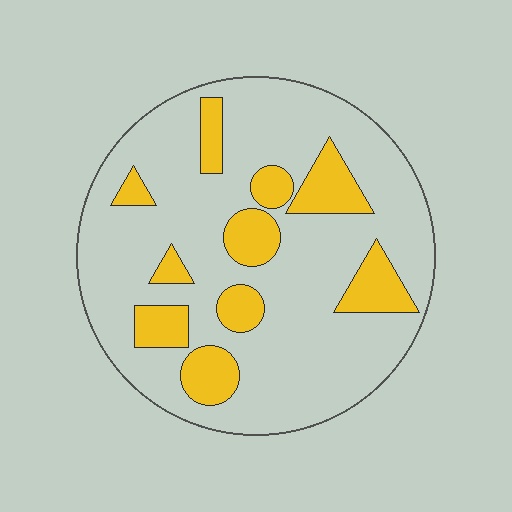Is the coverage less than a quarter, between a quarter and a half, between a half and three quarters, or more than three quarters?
Less than a quarter.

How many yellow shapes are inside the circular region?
10.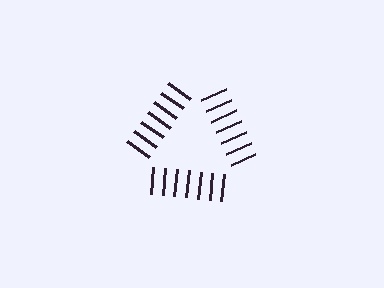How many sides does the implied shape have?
3 sides — the line-ends trace a triangle.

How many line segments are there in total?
21 — 7 along each of the 3 edges.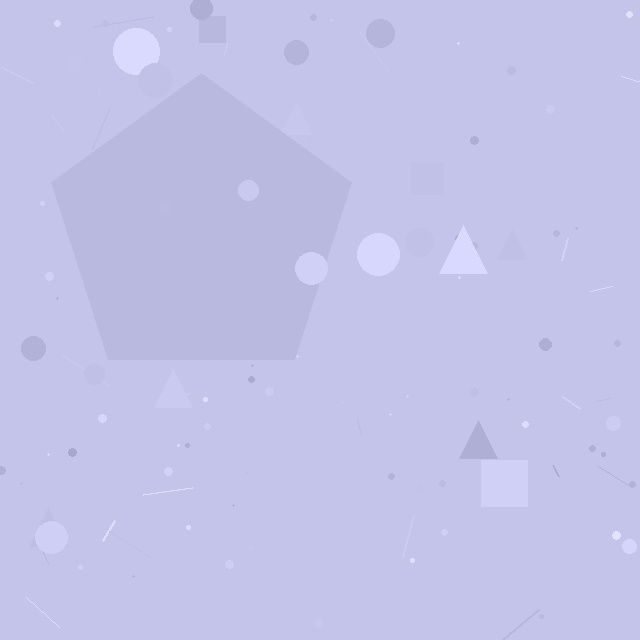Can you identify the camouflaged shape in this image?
The camouflaged shape is a pentagon.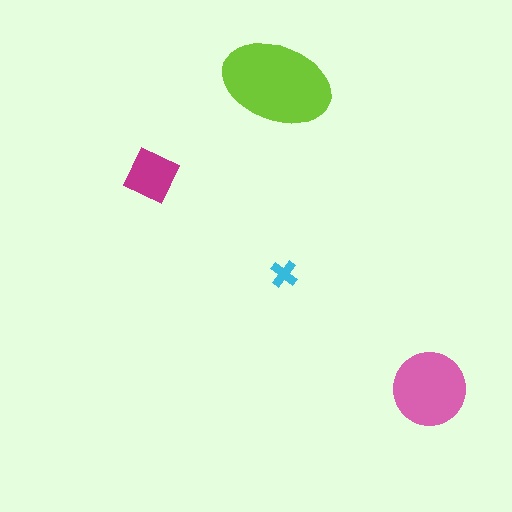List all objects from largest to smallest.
The lime ellipse, the pink circle, the magenta square, the cyan cross.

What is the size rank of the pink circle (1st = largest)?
2nd.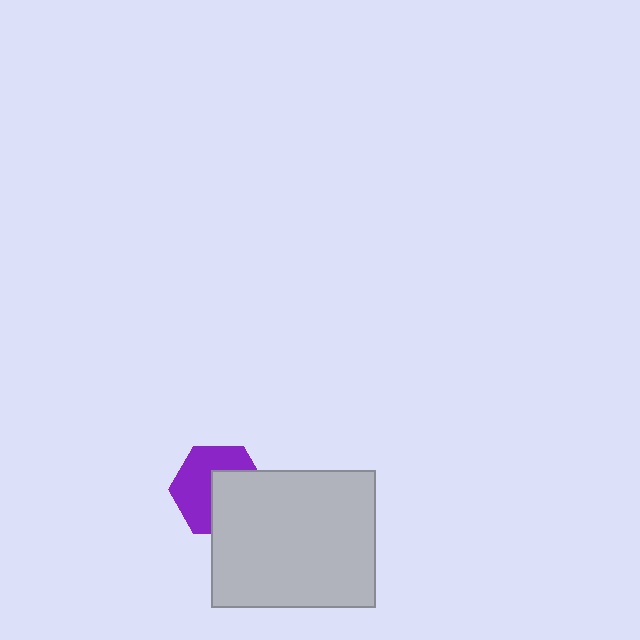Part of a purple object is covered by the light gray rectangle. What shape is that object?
It is a hexagon.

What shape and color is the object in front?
The object in front is a light gray rectangle.